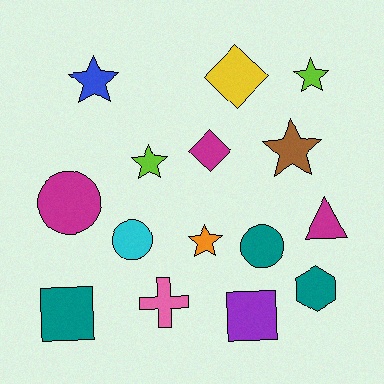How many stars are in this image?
There are 5 stars.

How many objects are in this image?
There are 15 objects.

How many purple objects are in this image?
There is 1 purple object.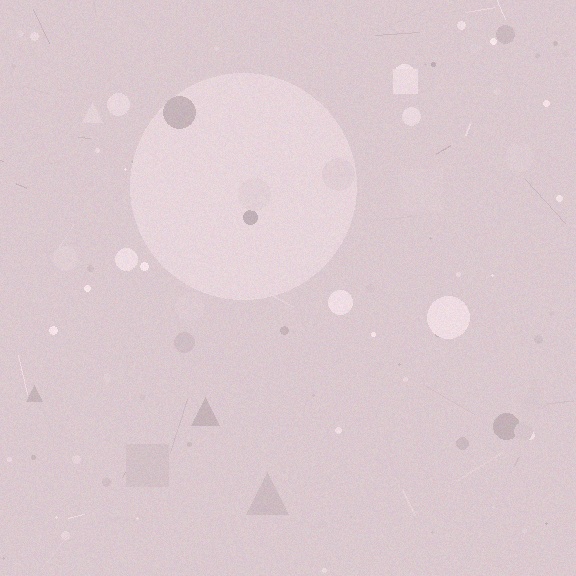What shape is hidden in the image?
A circle is hidden in the image.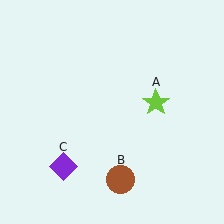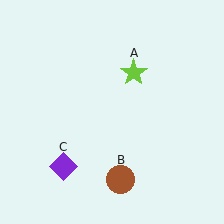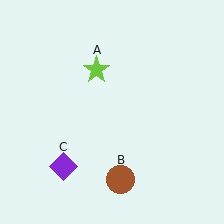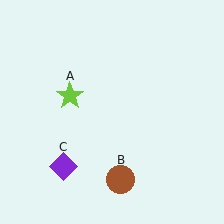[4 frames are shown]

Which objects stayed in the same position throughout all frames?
Brown circle (object B) and purple diamond (object C) remained stationary.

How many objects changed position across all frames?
1 object changed position: lime star (object A).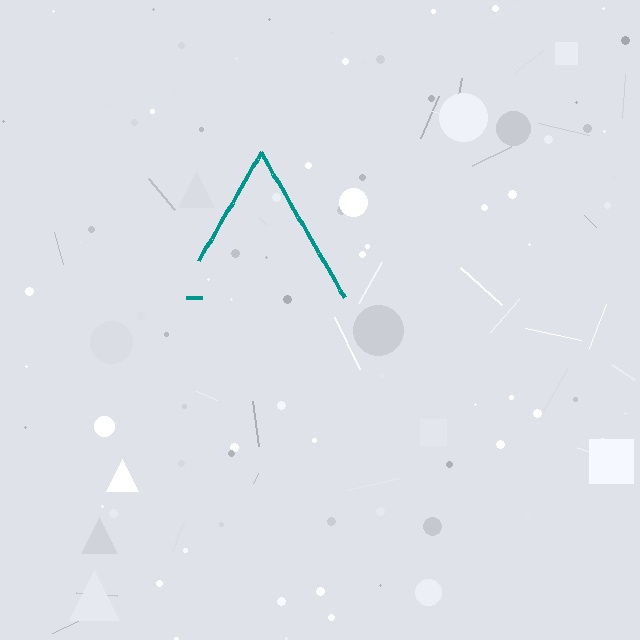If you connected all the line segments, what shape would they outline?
They would outline a triangle.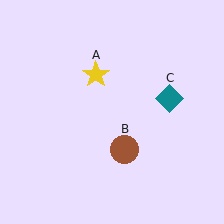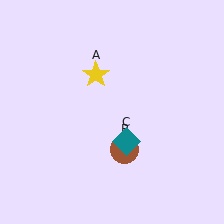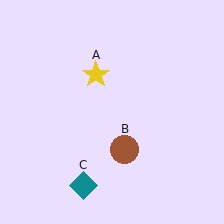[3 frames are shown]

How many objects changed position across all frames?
1 object changed position: teal diamond (object C).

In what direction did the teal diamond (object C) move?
The teal diamond (object C) moved down and to the left.